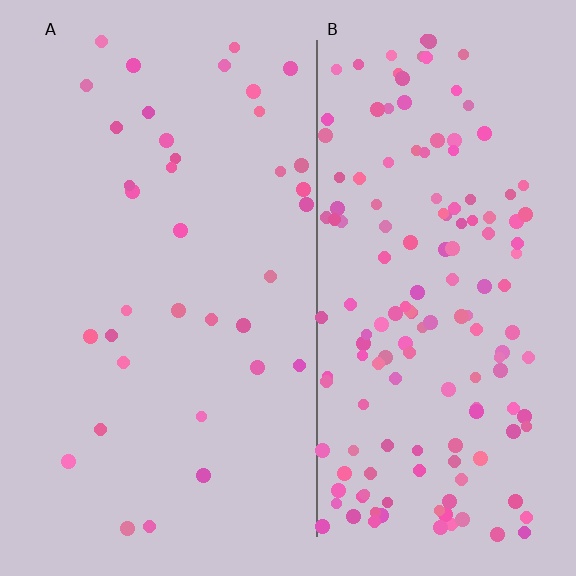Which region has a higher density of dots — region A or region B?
B (the right).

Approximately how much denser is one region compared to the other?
Approximately 4.3× — region B over region A.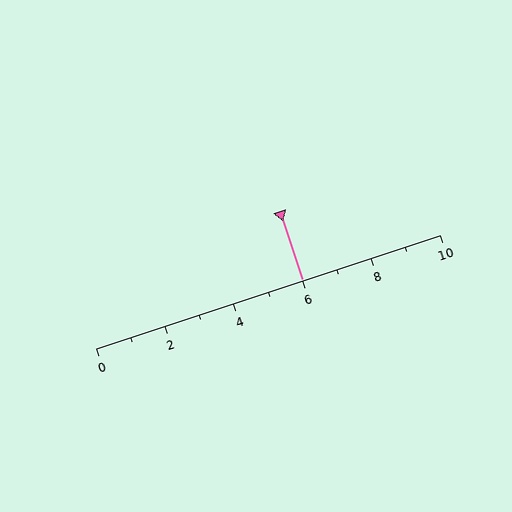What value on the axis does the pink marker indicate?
The marker indicates approximately 6.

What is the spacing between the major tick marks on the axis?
The major ticks are spaced 2 apart.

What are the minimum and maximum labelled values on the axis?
The axis runs from 0 to 10.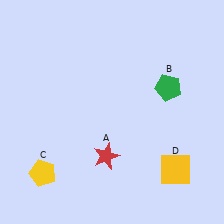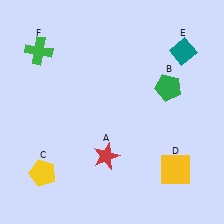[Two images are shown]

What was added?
A teal diamond (E), a green cross (F) were added in Image 2.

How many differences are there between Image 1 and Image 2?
There are 2 differences between the two images.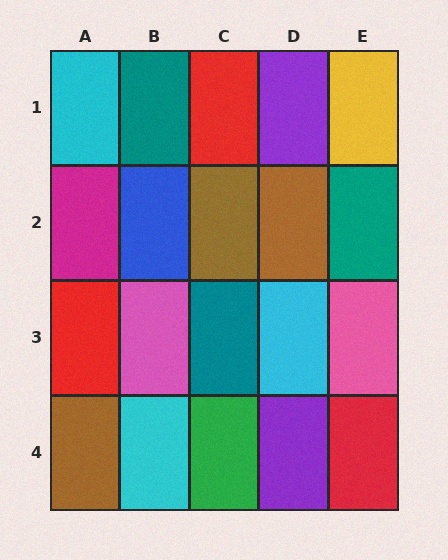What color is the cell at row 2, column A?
Magenta.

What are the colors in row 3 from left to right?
Red, pink, teal, cyan, pink.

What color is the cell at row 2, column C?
Brown.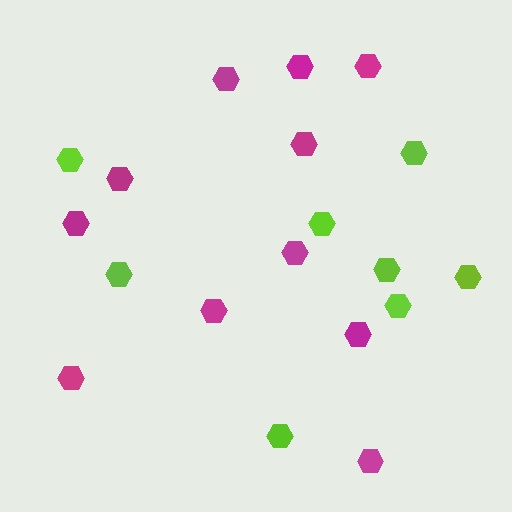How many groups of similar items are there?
There are 2 groups: one group of magenta hexagons (11) and one group of lime hexagons (8).